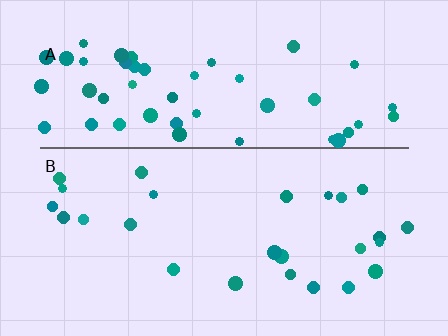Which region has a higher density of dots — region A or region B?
A (the top).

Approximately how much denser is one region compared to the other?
Approximately 2.1× — region A over region B.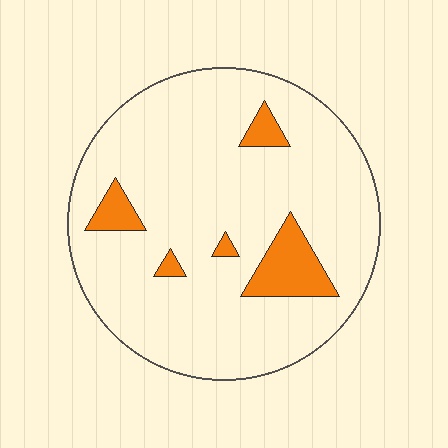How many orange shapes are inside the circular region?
5.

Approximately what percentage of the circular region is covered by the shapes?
Approximately 10%.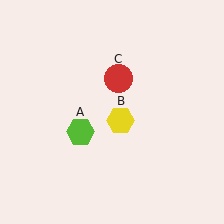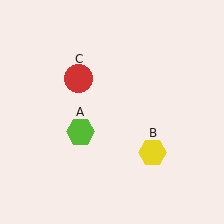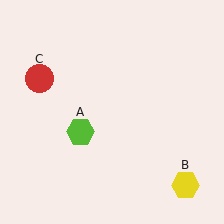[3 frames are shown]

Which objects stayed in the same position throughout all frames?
Lime hexagon (object A) remained stationary.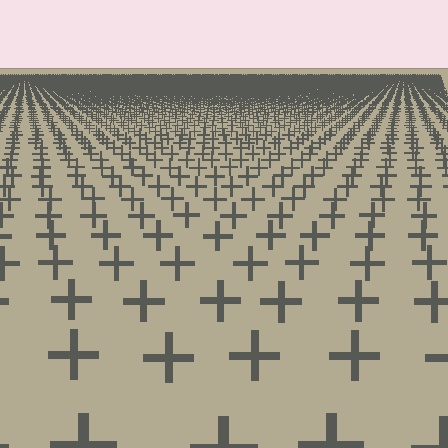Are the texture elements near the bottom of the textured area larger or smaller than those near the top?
Larger. Near the bottom, elements are closer to the viewer and appear at a bigger on-screen size.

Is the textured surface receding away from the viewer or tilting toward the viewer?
The surface is receding away from the viewer. Texture elements get smaller and denser toward the top.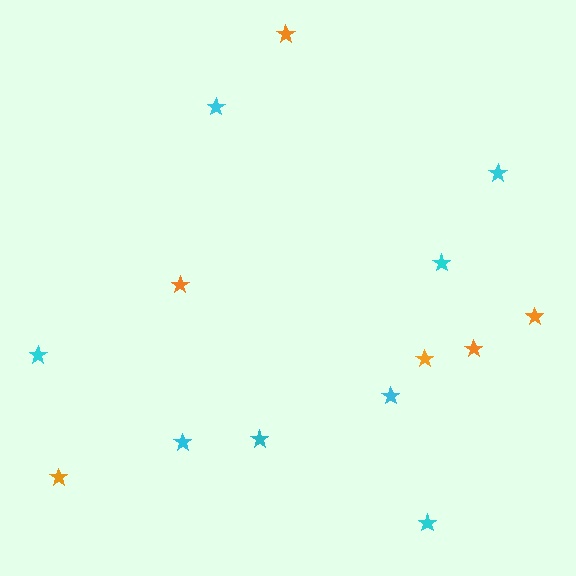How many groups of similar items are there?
There are 2 groups: one group of cyan stars (8) and one group of orange stars (6).